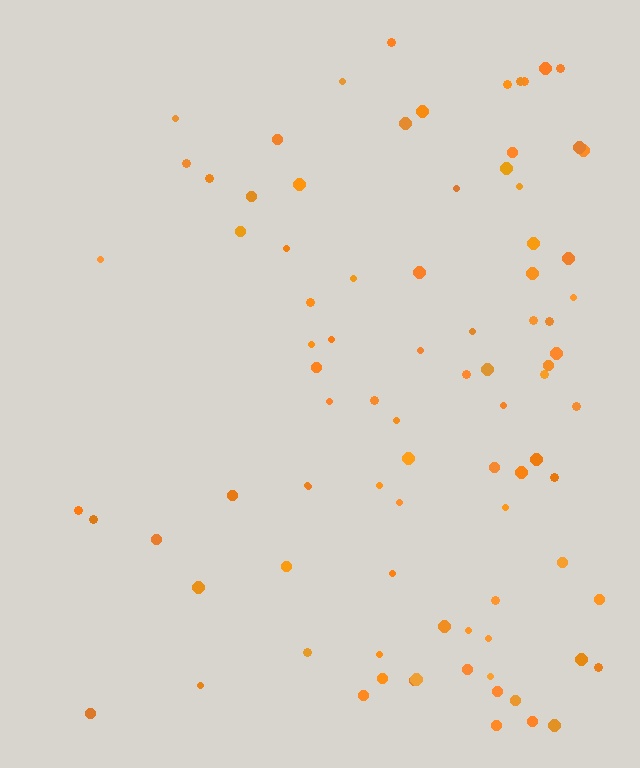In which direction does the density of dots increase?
From left to right, with the right side densest.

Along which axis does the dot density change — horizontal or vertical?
Horizontal.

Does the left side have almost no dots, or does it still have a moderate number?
Still a moderate number, just noticeably fewer than the right.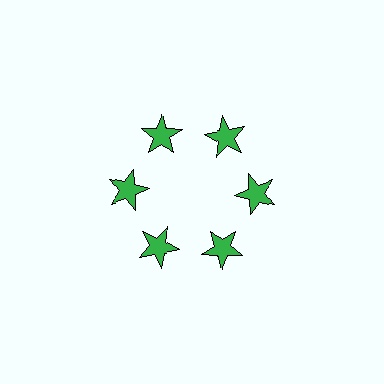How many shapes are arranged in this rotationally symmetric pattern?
There are 6 shapes, arranged in 6 groups of 1.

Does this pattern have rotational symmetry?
Yes, this pattern has 6-fold rotational symmetry. It looks the same after rotating 60 degrees around the center.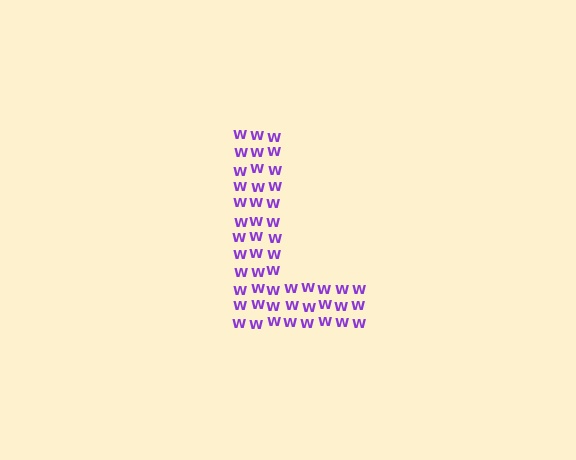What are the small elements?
The small elements are letter W's.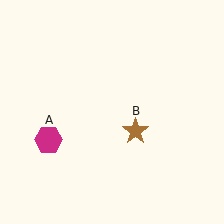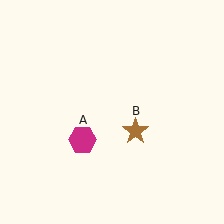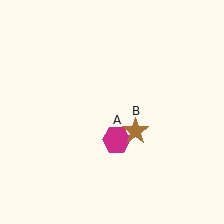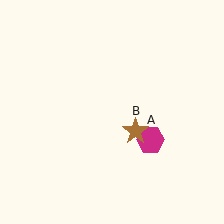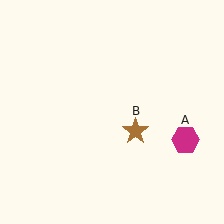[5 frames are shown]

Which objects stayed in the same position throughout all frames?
Brown star (object B) remained stationary.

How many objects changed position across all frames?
1 object changed position: magenta hexagon (object A).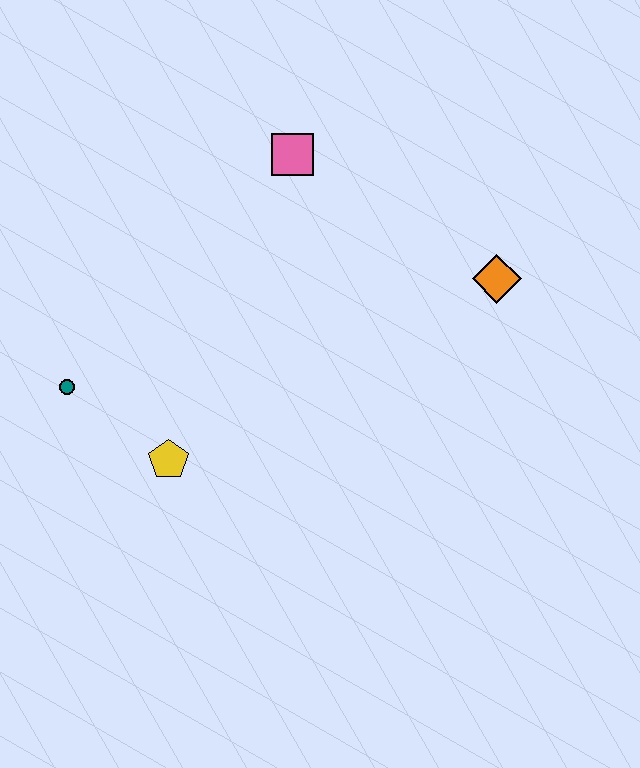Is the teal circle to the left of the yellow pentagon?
Yes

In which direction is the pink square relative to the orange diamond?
The pink square is to the left of the orange diamond.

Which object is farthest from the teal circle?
The orange diamond is farthest from the teal circle.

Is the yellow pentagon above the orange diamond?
No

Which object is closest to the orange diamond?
The pink square is closest to the orange diamond.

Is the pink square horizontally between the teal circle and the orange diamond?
Yes